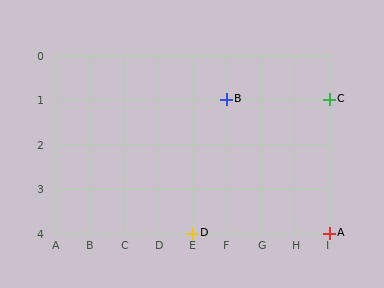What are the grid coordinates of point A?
Point A is at grid coordinates (I, 4).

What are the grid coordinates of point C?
Point C is at grid coordinates (I, 1).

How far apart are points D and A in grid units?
Points D and A are 4 columns apart.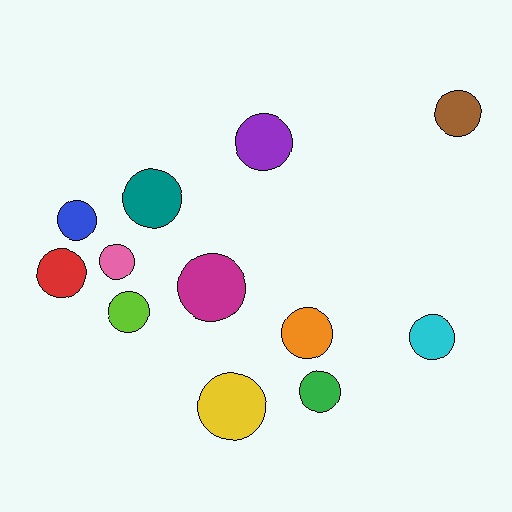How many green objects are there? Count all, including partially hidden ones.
There is 1 green object.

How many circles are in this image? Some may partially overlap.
There are 12 circles.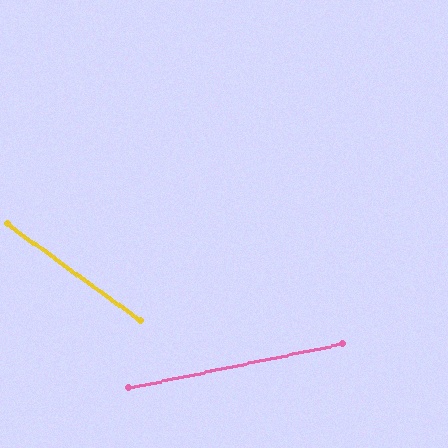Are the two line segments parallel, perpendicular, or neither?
Neither parallel nor perpendicular — they differ by about 48°.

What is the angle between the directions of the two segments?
Approximately 48 degrees.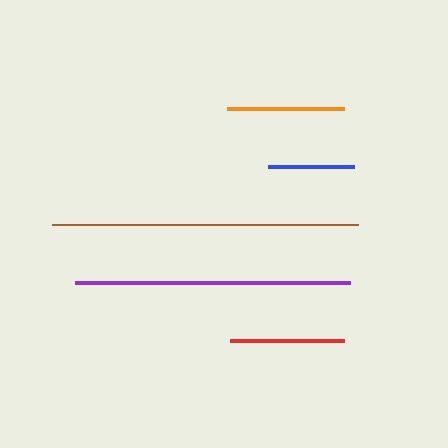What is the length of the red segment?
The red segment is approximately 114 pixels long.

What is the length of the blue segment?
The blue segment is approximately 86 pixels long.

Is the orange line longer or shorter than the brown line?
The brown line is longer than the orange line.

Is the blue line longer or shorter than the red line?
The red line is longer than the blue line.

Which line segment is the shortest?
The blue line is the shortest at approximately 86 pixels.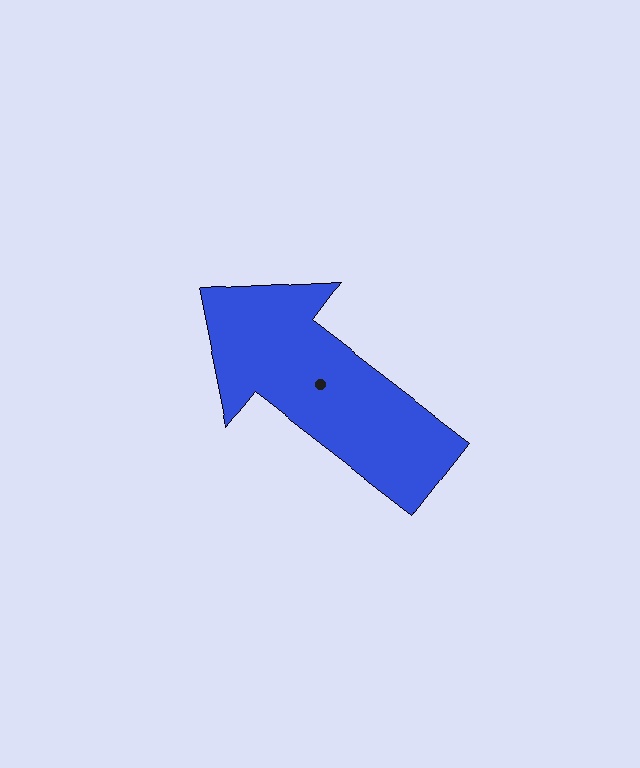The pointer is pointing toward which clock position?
Roughly 10 o'clock.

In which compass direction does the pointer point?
Northwest.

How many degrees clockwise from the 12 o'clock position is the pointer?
Approximately 308 degrees.